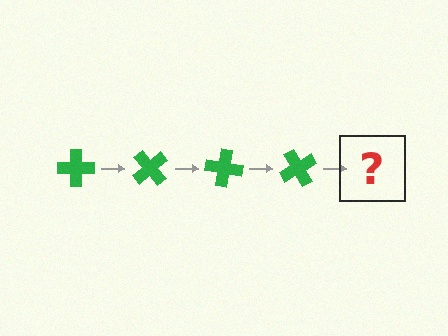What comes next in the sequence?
The next element should be a green cross rotated 200 degrees.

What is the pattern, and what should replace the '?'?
The pattern is that the cross rotates 50 degrees each step. The '?' should be a green cross rotated 200 degrees.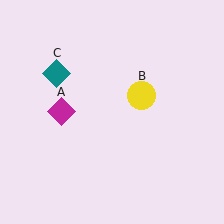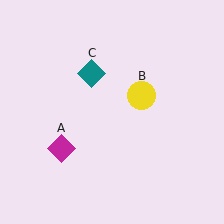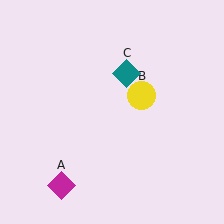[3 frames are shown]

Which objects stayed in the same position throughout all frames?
Yellow circle (object B) remained stationary.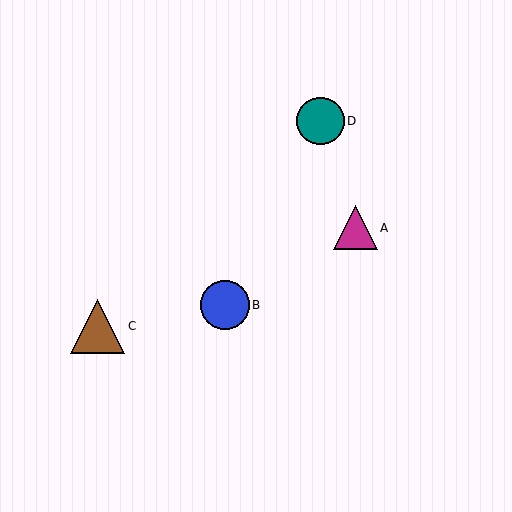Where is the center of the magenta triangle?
The center of the magenta triangle is at (355, 228).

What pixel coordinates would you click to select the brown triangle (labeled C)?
Click at (98, 326) to select the brown triangle C.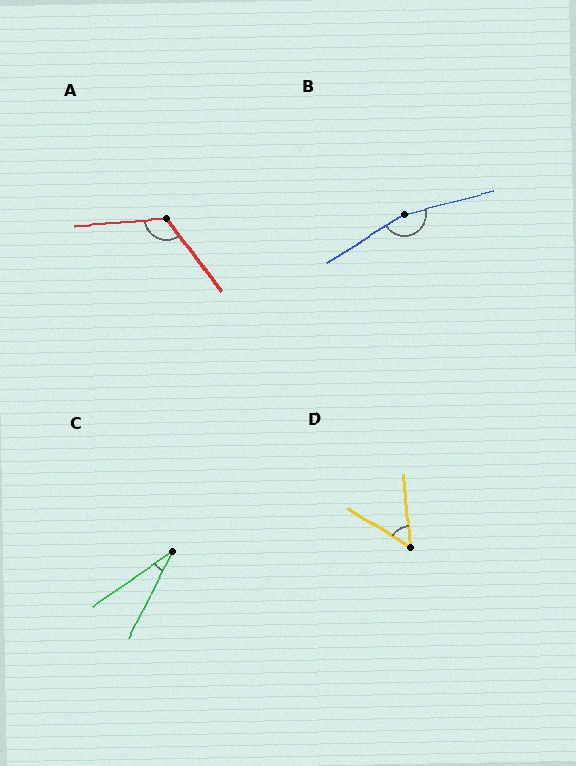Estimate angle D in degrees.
Approximately 53 degrees.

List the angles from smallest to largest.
C (28°), D (53°), A (123°), B (162°).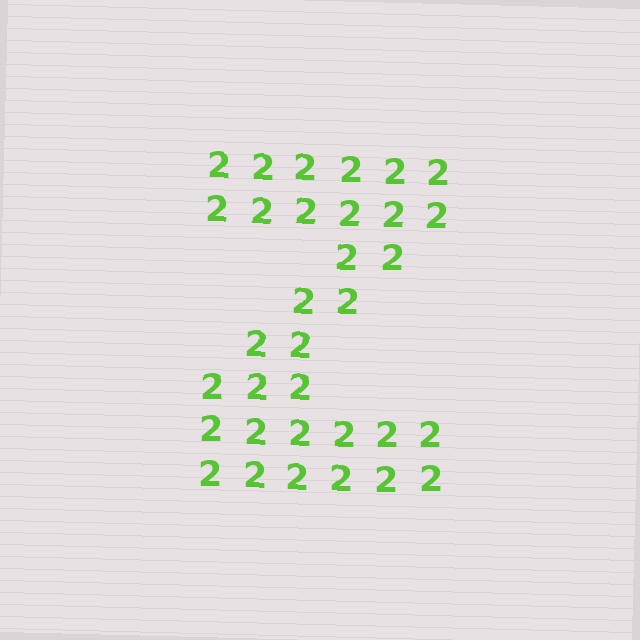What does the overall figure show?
The overall figure shows the letter Z.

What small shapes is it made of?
It is made of small digit 2's.